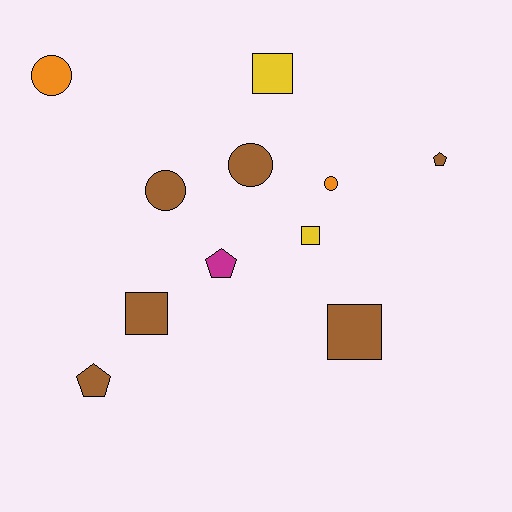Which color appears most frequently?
Brown, with 6 objects.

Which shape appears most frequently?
Circle, with 4 objects.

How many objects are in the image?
There are 11 objects.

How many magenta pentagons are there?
There is 1 magenta pentagon.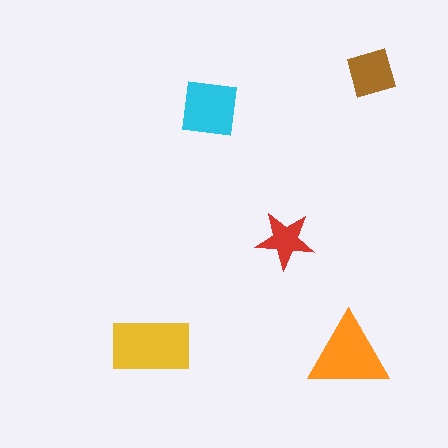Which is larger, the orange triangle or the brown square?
The orange triangle.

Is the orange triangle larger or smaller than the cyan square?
Larger.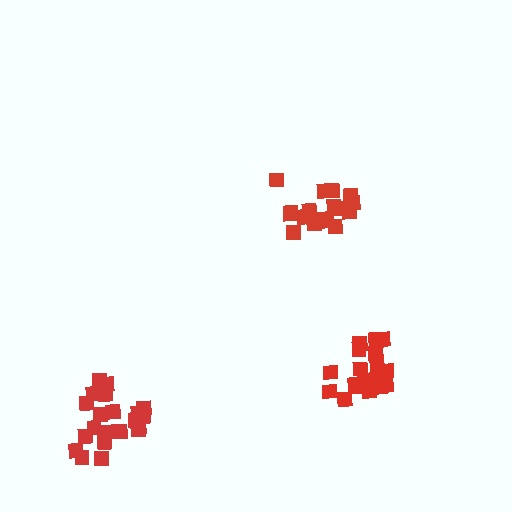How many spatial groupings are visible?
There are 3 spatial groupings.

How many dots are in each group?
Group 1: 21 dots, Group 2: 18 dots, Group 3: 21 dots (60 total).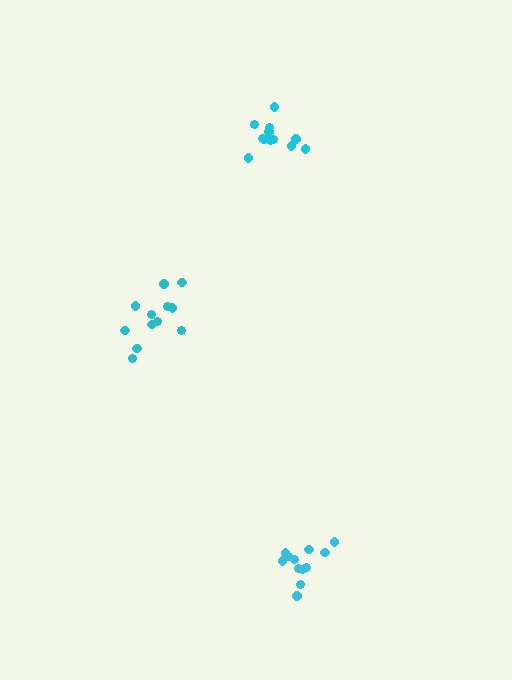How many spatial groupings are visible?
There are 3 spatial groupings.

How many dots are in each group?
Group 1: 12 dots, Group 2: 12 dots, Group 3: 12 dots (36 total).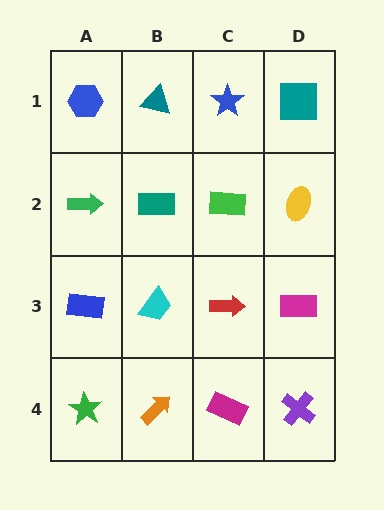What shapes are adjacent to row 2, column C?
A blue star (row 1, column C), a red arrow (row 3, column C), a teal rectangle (row 2, column B), a yellow ellipse (row 2, column D).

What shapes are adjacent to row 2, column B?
A teal triangle (row 1, column B), a cyan trapezoid (row 3, column B), a green arrow (row 2, column A), a green rectangle (row 2, column C).